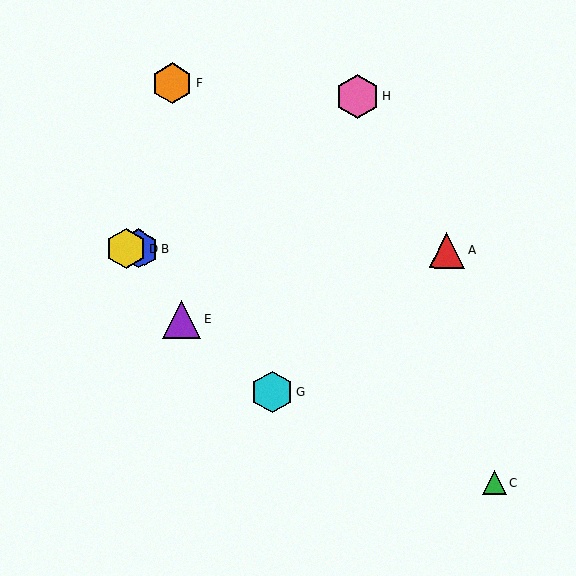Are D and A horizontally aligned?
Yes, both are at y≈249.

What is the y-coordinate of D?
Object D is at y≈249.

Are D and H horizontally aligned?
No, D is at y≈249 and H is at y≈96.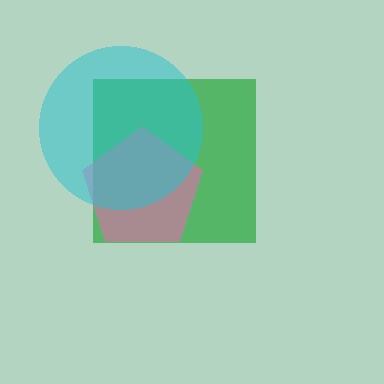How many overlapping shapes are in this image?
There are 3 overlapping shapes in the image.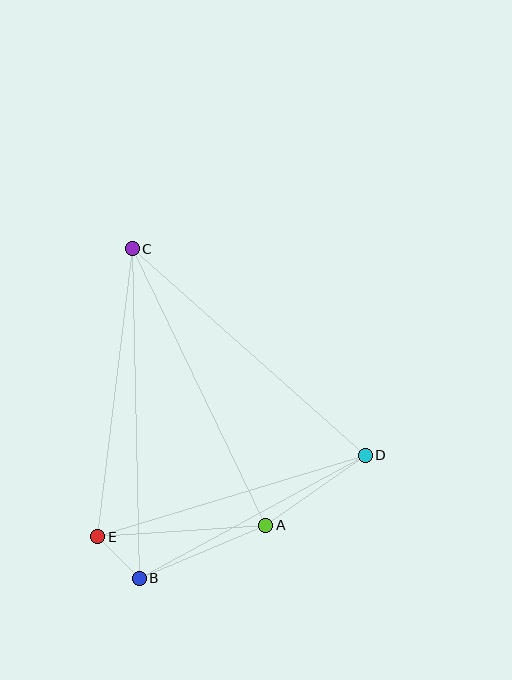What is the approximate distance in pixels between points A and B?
The distance between A and B is approximately 137 pixels.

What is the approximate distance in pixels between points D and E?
The distance between D and E is approximately 279 pixels.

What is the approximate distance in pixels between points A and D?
The distance between A and D is approximately 121 pixels.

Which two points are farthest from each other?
Points B and C are farthest from each other.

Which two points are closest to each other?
Points B and E are closest to each other.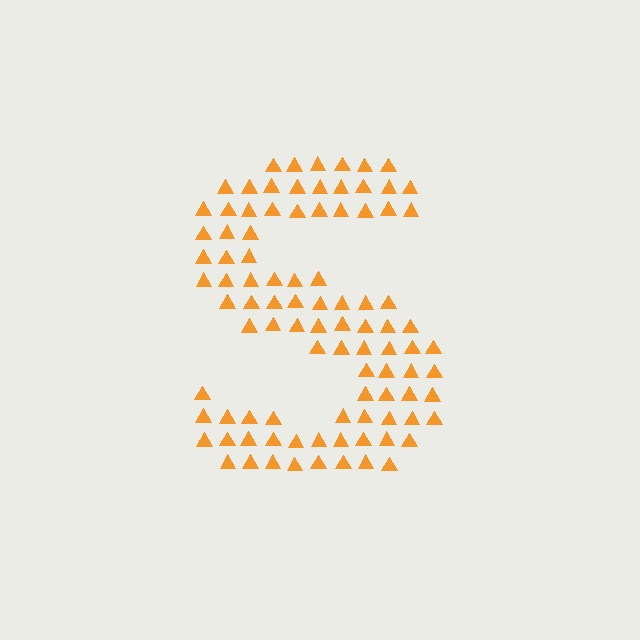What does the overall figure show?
The overall figure shows the letter S.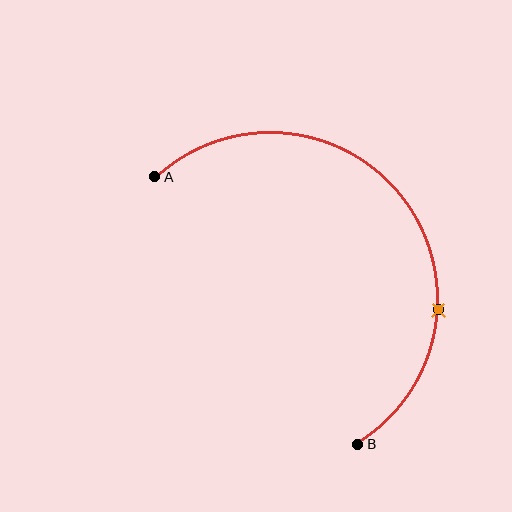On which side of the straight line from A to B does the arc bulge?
The arc bulges above and to the right of the straight line connecting A and B.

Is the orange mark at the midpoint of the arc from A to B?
No. The orange mark lies on the arc but is closer to endpoint B. The arc midpoint would be at the point on the curve equidistant along the arc from both A and B.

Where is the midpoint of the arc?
The arc midpoint is the point on the curve farthest from the straight line joining A and B. It sits above and to the right of that line.